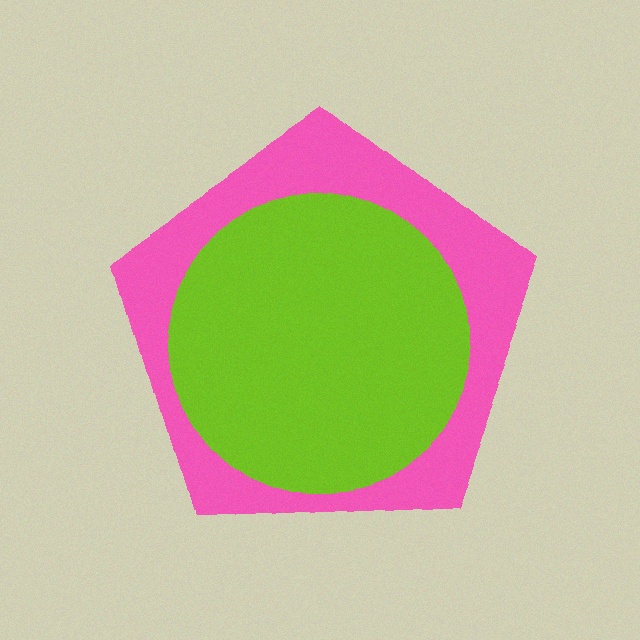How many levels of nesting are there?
2.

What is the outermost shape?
The pink pentagon.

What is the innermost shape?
The lime circle.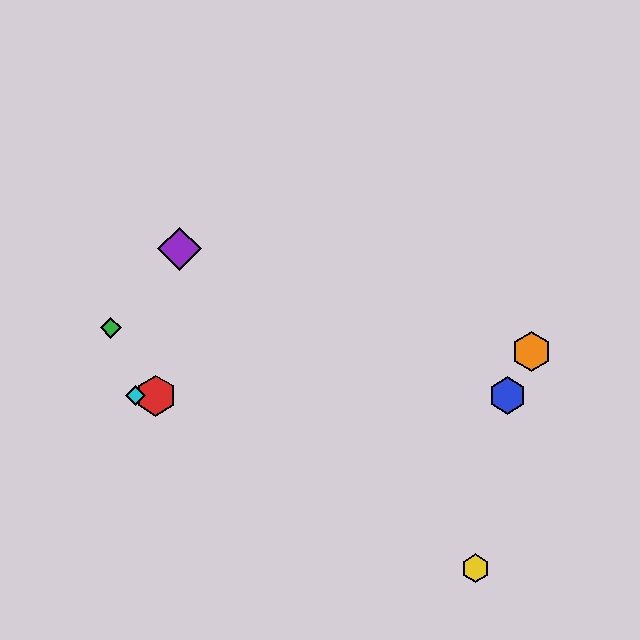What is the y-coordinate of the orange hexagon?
The orange hexagon is at y≈352.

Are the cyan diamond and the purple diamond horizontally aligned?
No, the cyan diamond is at y≈396 and the purple diamond is at y≈249.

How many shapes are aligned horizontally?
3 shapes (the red hexagon, the blue hexagon, the cyan diamond) are aligned horizontally.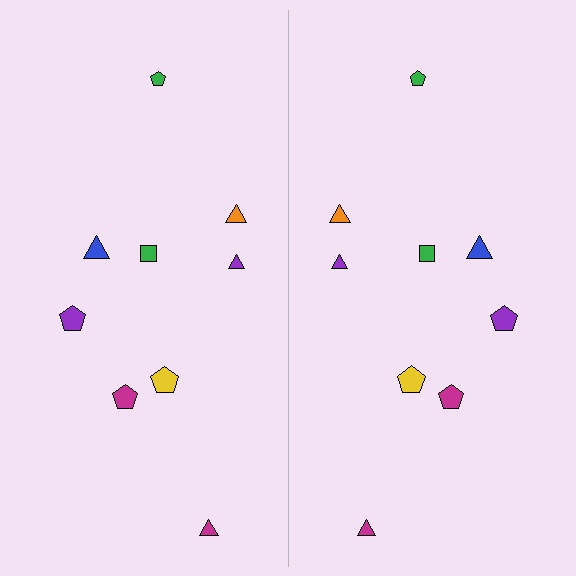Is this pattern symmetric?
Yes, this pattern has bilateral (reflection) symmetry.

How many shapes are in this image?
There are 18 shapes in this image.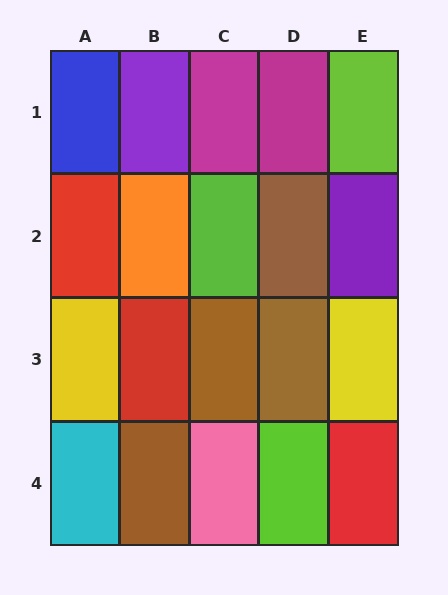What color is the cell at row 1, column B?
Purple.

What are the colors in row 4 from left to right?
Cyan, brown, pink, lime, red.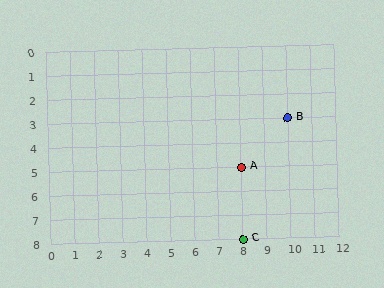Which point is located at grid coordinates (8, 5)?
Point A is at (8, 5).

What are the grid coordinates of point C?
Point C is at grid coordinates (8, 8).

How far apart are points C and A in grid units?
Points C and A are 3 rows apart.